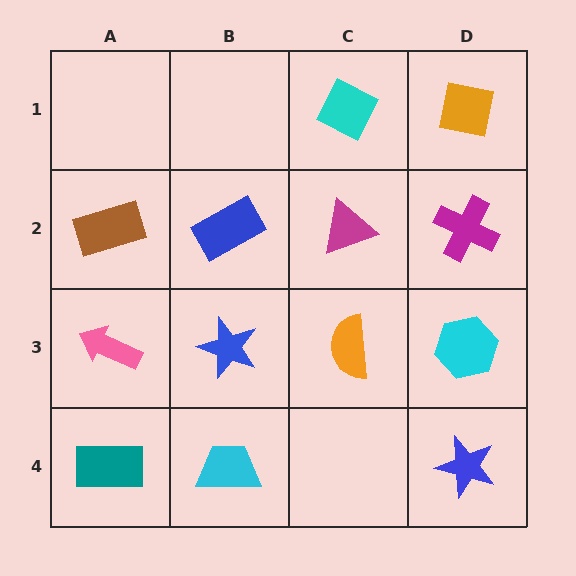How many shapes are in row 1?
2 shapes.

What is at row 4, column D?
A blue star.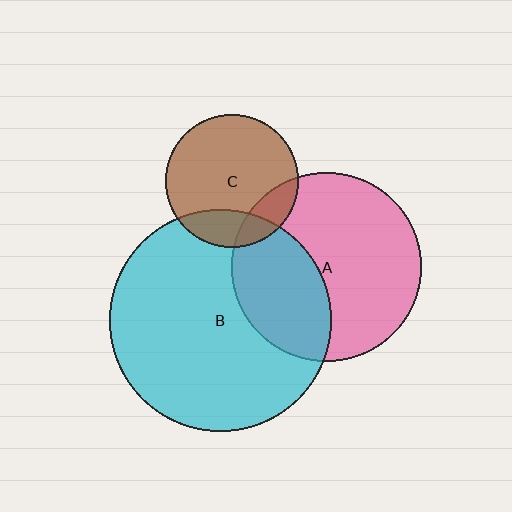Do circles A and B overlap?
Yes.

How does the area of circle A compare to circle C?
Approximately 2.0 times.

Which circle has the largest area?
Circle B (cyan).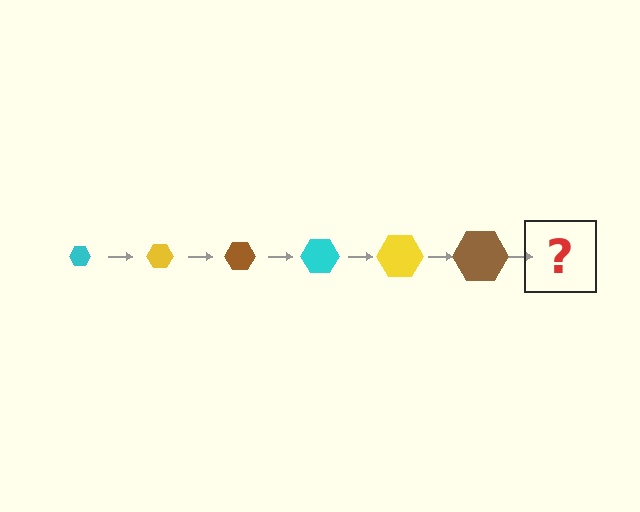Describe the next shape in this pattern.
It should be a cyan hexagon, larger than the previous one.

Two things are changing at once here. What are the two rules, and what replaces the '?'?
The two rules are that the hexagon grows larger each step and the color cycles through cyan, yellow, and brown. The '?' should be a cyan hexagon, larger than the previous one.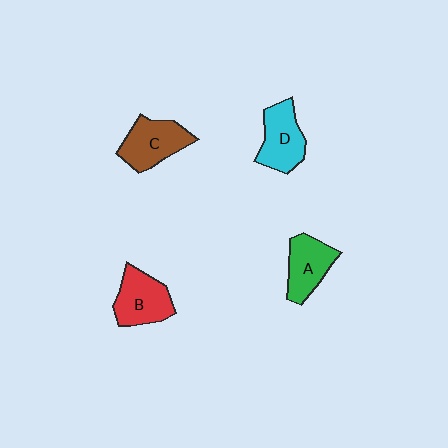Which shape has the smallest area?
Shape A (green).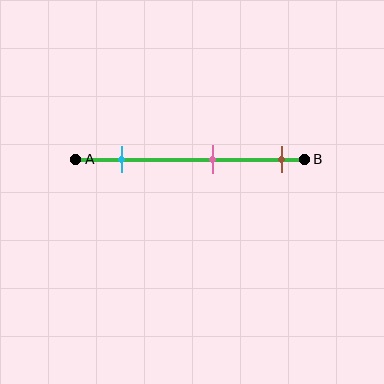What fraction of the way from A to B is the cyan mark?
The cyan mark is approximately 20% (0.2) of the way from A to B.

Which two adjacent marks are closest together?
The pink and brown marks are the closest adjacent pair.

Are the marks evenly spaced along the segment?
Yes, the marks are approximately evenly spaced.